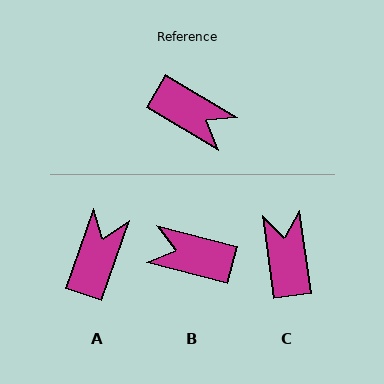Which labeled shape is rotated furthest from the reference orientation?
B, about 164 degrees away.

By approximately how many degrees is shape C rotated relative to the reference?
Approximately 128 degrees counter-clockwise.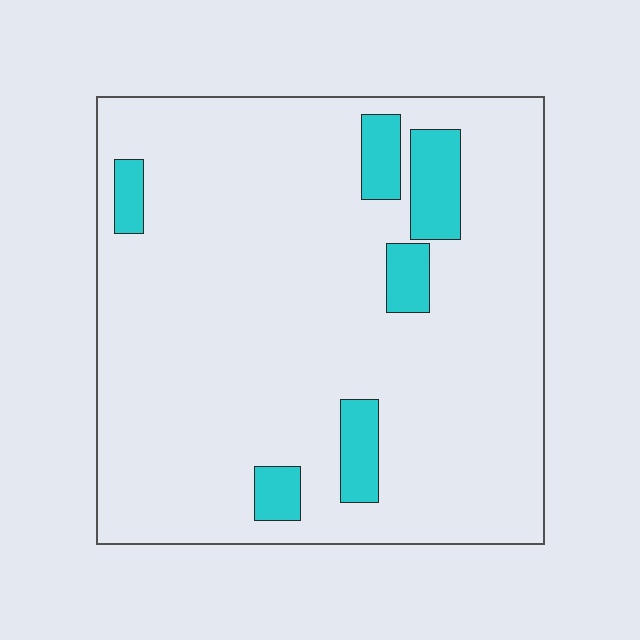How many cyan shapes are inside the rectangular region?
6.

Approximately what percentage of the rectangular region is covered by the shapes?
Approximately 10%.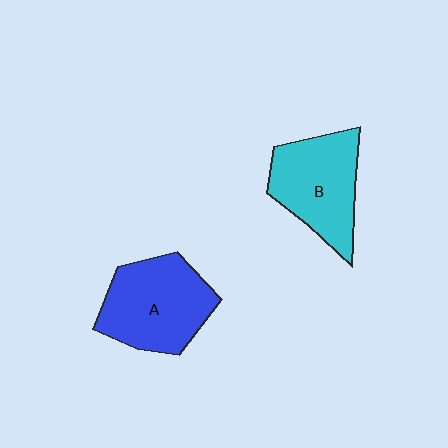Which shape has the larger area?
Shape A (blue).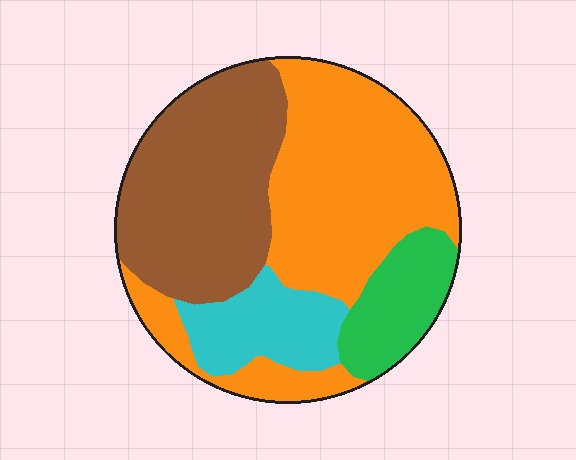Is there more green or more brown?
Brown.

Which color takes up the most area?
Orange, at roughly 45%.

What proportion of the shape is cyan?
Cyan covers roughly 10% of the shape.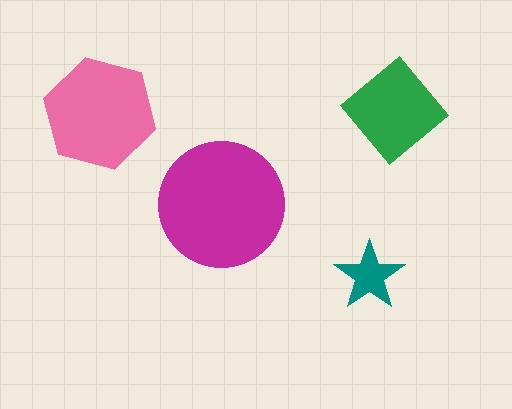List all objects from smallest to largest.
The teal star, the green diamond, the pink hexagon, the magenta circle.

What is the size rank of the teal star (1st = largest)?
4th.